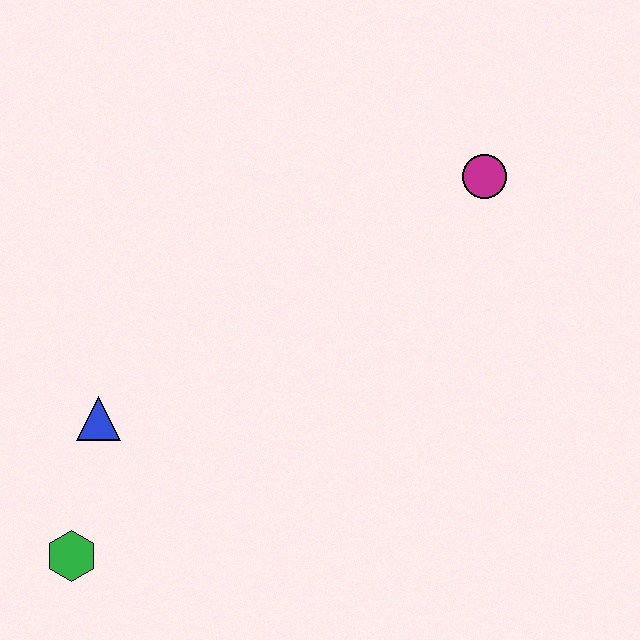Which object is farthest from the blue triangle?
The magenta circle is farthest from the blue triangle.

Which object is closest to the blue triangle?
The green hexagon is closest to the blue triangle.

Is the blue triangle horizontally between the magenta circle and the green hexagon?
Yes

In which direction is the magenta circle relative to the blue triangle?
The magenta circle is to the right of the blue triangle.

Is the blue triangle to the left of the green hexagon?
No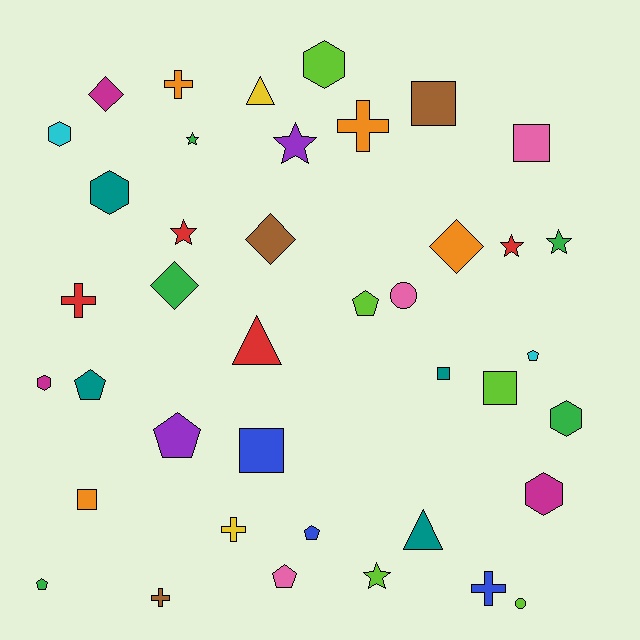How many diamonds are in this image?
There are 4 diamonds.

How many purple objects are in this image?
There are 2 purple objects.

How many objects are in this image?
There are 40 objects.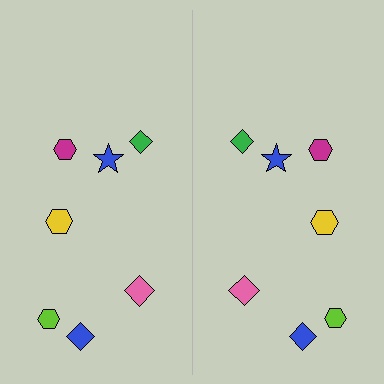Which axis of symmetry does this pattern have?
The pattern has a vertical axis of symmetry running through the center of the image.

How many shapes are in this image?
There are 14 shapes in this image.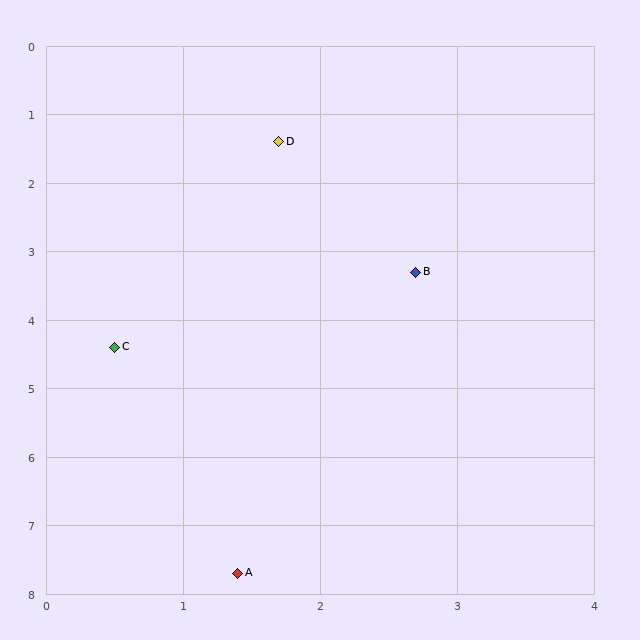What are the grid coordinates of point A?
Point A is at approximately (1.4, 7.7).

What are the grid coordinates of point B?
Point B is at approximately (2.7, 3.3).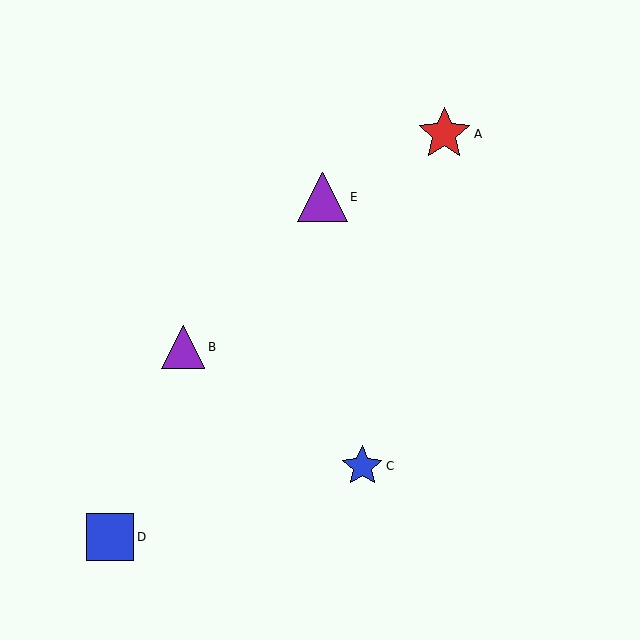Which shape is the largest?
The red star (labeled A) is the largest.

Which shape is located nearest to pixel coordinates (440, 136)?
The red star (labeled A) at (444, 134) is nearest to that location.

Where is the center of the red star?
The center of the red star is at (444, 134).